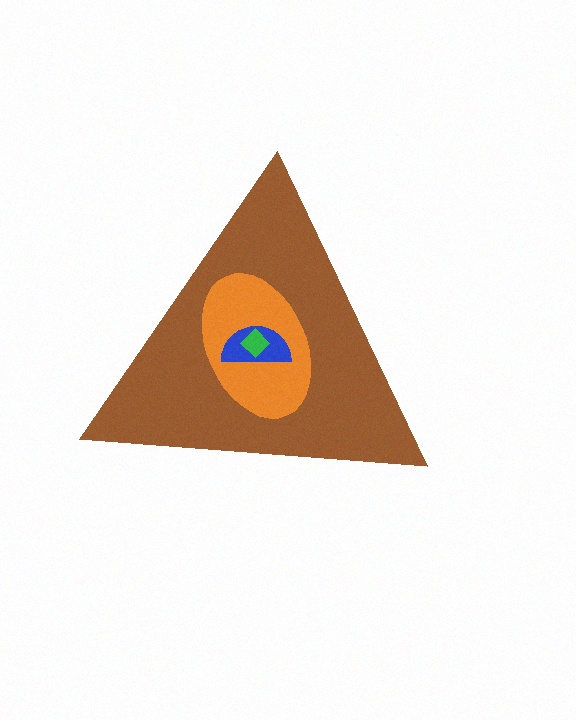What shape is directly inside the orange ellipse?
The blue semicircle.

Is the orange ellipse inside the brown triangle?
Yes.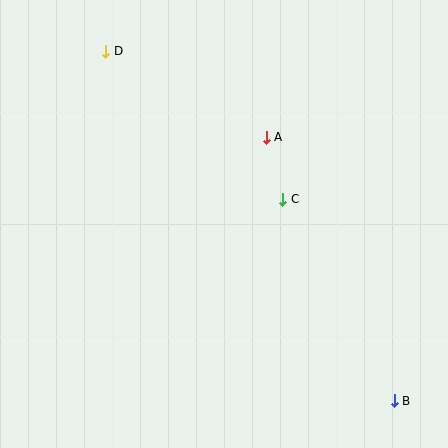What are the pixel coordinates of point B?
Point B is at (394, 401).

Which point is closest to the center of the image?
Point C at (283, 199) is closest to the center.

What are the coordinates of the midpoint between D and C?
The midpoint between D and C is at (194, 125).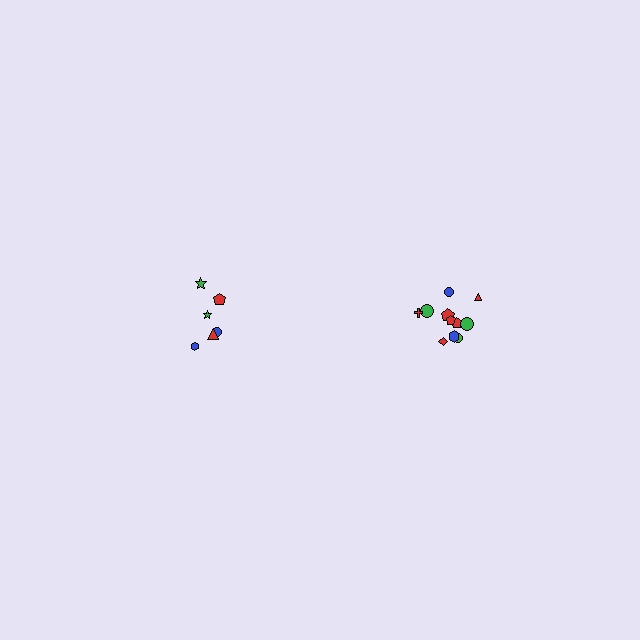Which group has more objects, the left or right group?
The right group.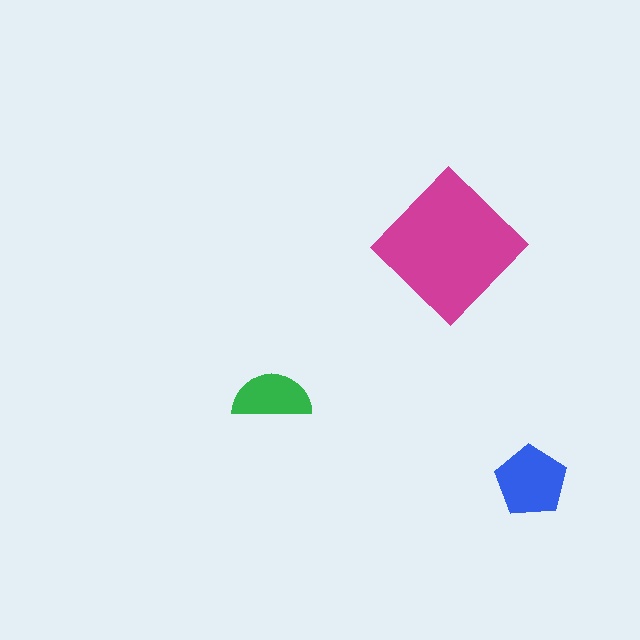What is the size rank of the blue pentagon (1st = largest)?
2nd.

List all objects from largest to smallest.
The magenta diamond, the blue pentagon, the green semicircle.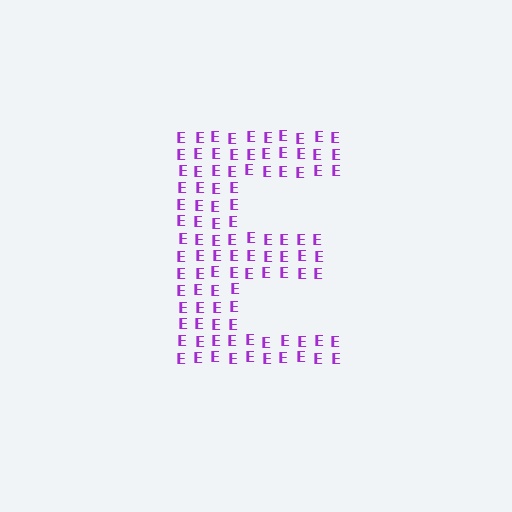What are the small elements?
The small elements are letter E's.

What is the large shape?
The large shape is the letter E.